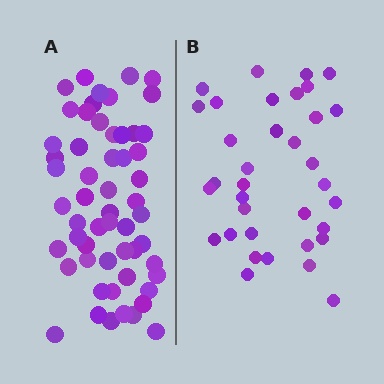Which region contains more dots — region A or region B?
Region A (the left region) has more dots.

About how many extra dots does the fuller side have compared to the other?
Region A has approximately 20 more dots than region B.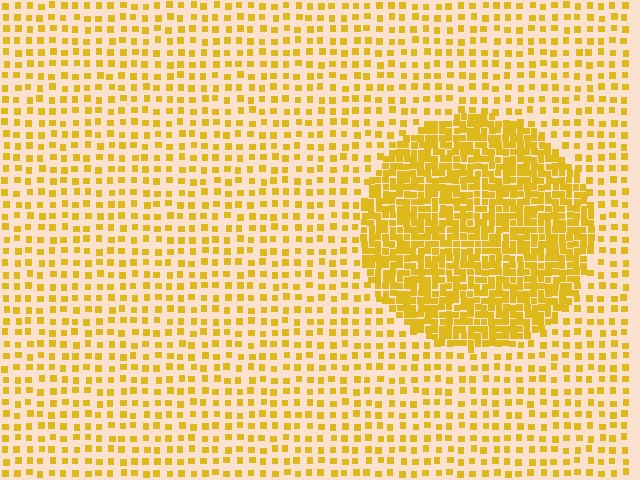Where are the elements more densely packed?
The elements are more densely packed inside the circle boundary.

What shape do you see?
I see a circle.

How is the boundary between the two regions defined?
The boundary is defined by a change in element density (approximately 2.7x ratio). All elements are the same color, size, and shape.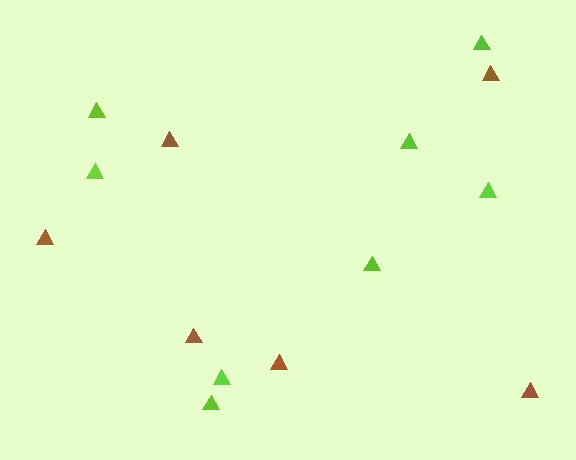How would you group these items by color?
There are 2 groups: one group of brown triangles (6) and one group of lime triangles (8).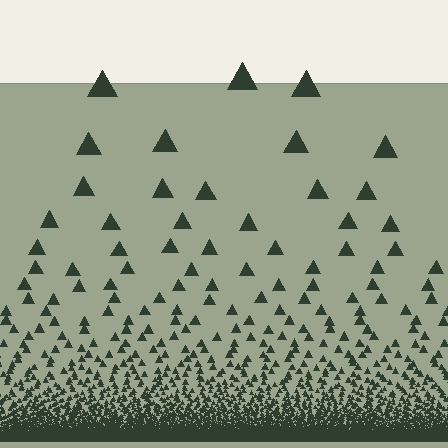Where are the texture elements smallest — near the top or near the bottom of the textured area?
Near the bottom.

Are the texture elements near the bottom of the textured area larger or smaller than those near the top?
Smaller. The gradient is inverted — elements near the bottom are smaller and denser.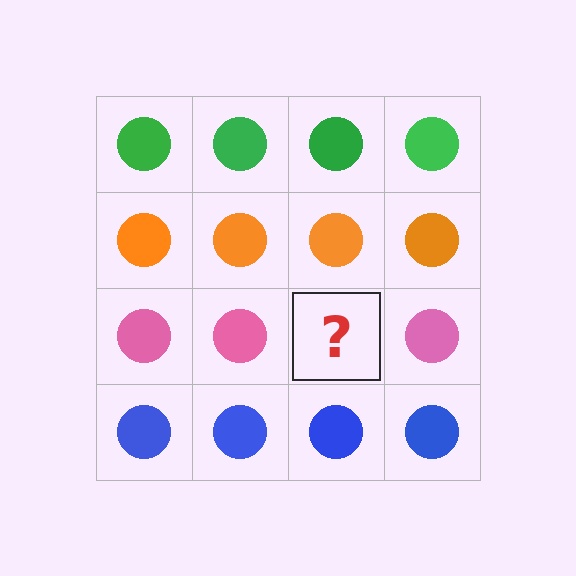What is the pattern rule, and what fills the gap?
The rule is that each row has a consistent color. The gap should be filled with a pink circle.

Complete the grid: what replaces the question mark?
The question mark should be replaced with a pink circle.